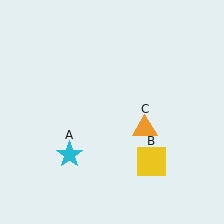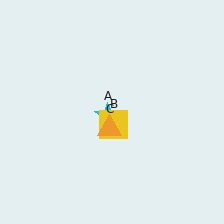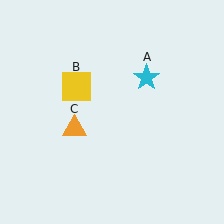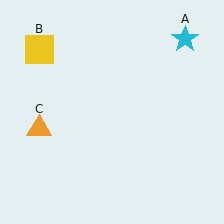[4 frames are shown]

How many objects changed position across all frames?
3 objects changed position: cyan star (object A), yellow square (object B), orange triangle (object C).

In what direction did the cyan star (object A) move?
The cyan star (object A) moved up and to the right.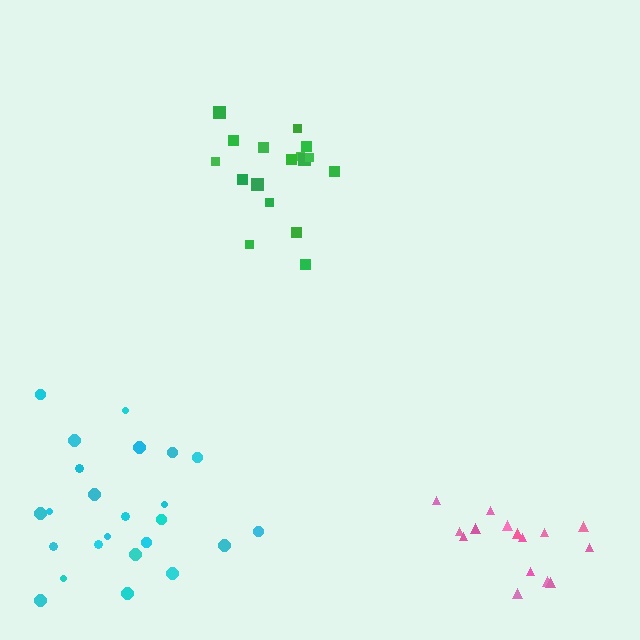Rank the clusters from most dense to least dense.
green, pink, cyan.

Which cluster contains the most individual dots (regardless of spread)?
Cyan (24).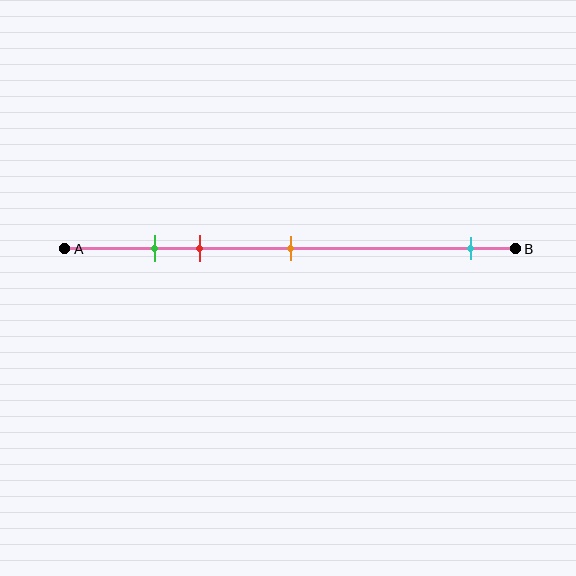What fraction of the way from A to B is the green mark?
The green mark is approximately 20% (0.2) of the way from A to B.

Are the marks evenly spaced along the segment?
No, the marks are not evenly spaced.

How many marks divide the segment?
There are 4 marks dividing the segment.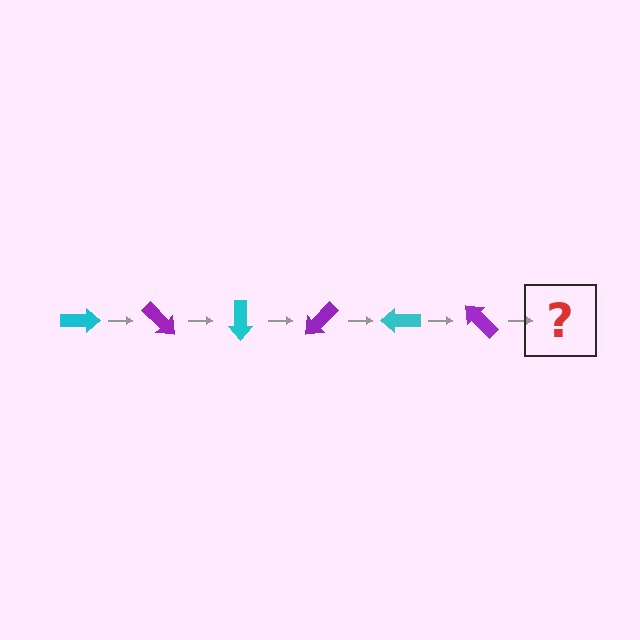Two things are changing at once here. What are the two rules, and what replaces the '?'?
The two rules are that it rotates 45 degrees each step and the color cycles through cyan and purple. The '?' should be a cyan arrow, rotated 270 degrees from the start.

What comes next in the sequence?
The next element should be a cyan arrow, rotated 270 degrees from the start.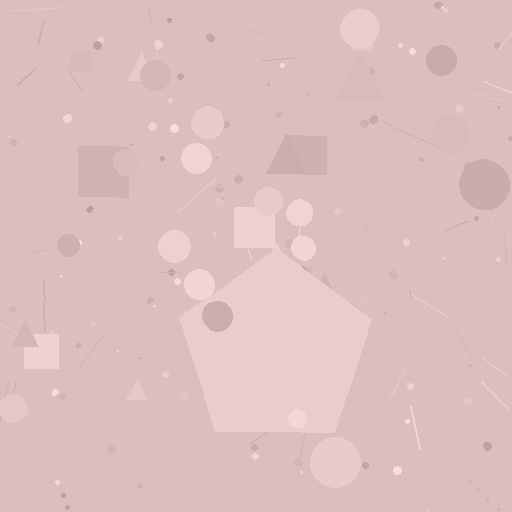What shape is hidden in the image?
A pentagon is hidden in the image.